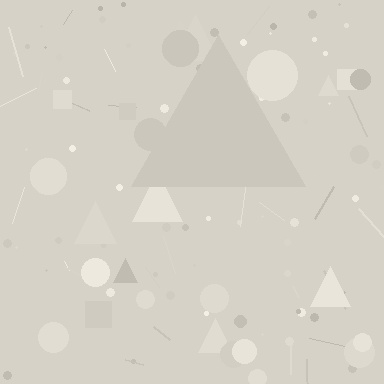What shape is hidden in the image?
A triangle is hidden in the image.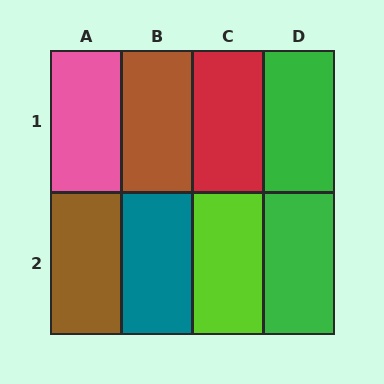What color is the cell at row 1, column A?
Pink.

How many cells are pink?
1 cell is pink.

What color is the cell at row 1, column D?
Green.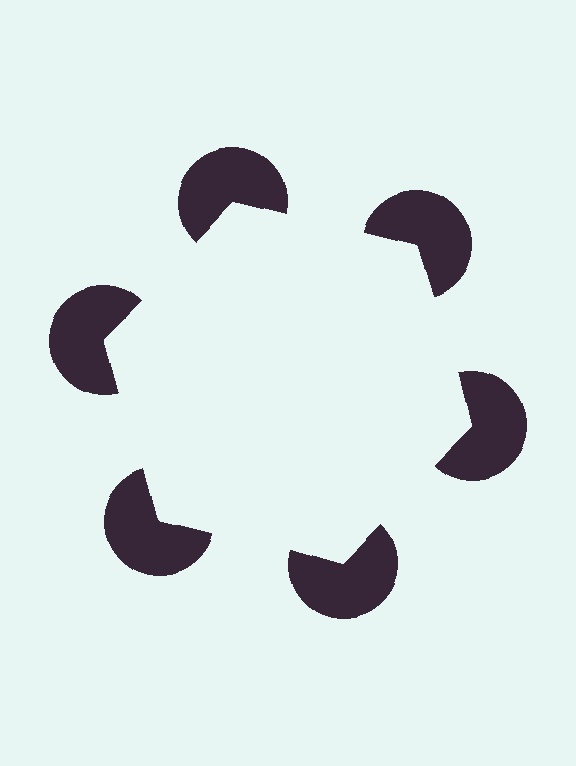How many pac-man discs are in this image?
There are 6 — one at each vertex of the illusory hexagon.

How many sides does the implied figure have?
6 sides.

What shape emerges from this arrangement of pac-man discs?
An illusory hexagon — its edges are inferred from the aligned wedge cuts in the pac-man discs, not physically drawn.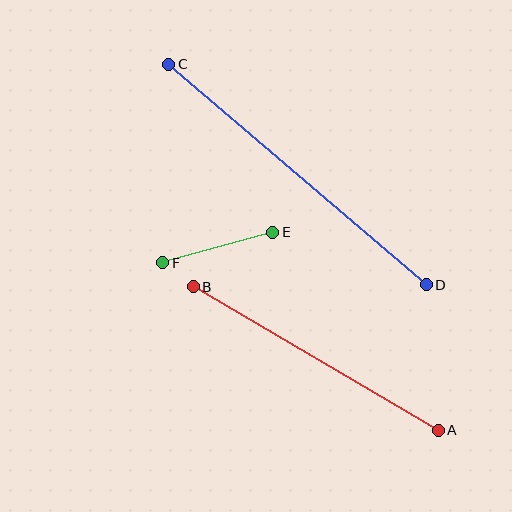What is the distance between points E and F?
The distance is approximately 114 pixels.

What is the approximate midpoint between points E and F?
The midpoint is at approximately (218, 247) pixels.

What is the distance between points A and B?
The distance is approximately 284 pixels.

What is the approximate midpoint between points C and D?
The midpoint is at approximately (297, 175) pixels.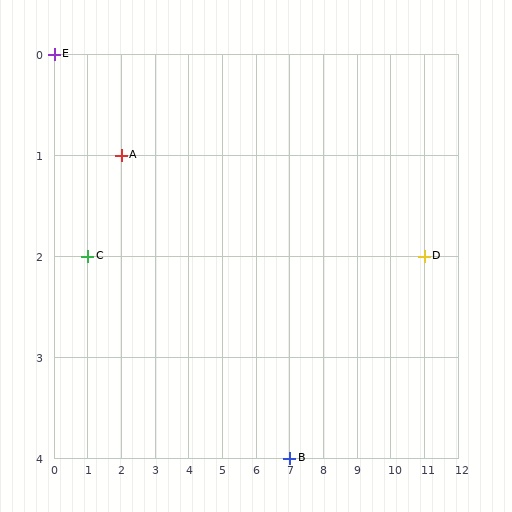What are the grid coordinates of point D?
Point D is at grid coordinates (11, 2).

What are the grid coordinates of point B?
Point B is at grid coordinates (7, 4).